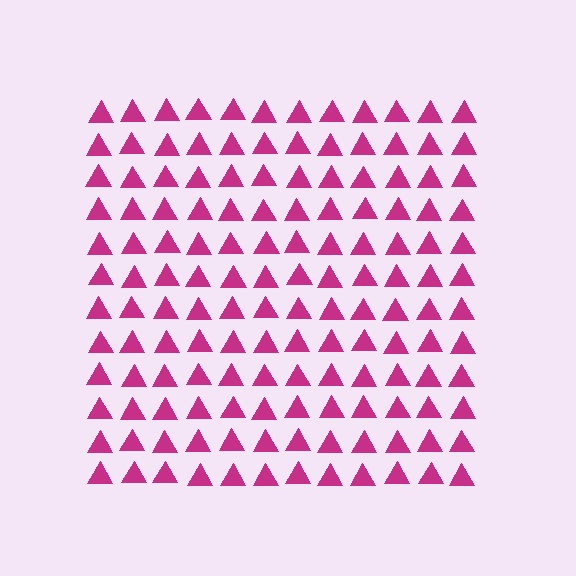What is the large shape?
The large shape is a square.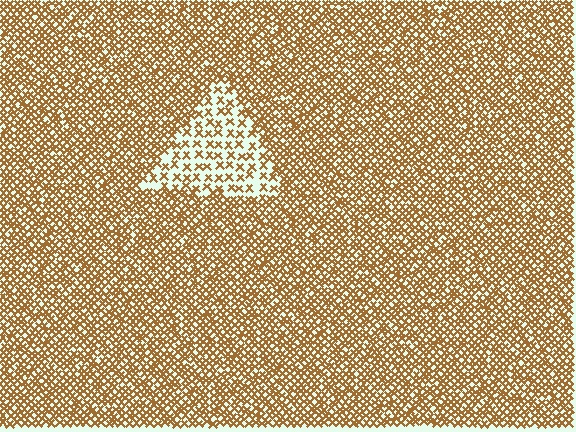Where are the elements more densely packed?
The elements are more densely packed outside the triangle boundary.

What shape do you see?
I see a triangle.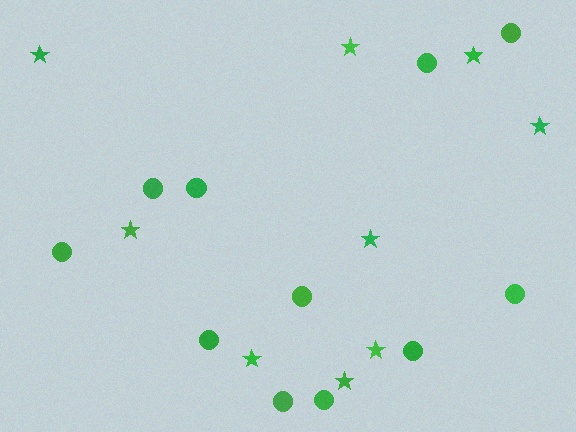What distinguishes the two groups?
There are 2 groups: one group of stars (9) and one group of circles (11).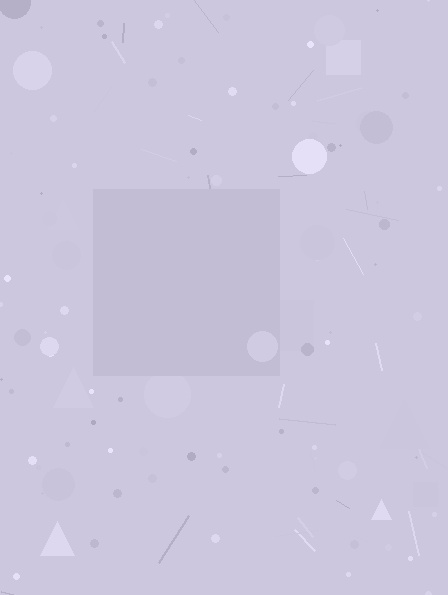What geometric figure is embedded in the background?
A square is embedded in the background.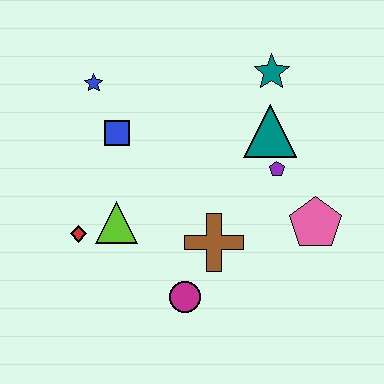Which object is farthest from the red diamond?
The teal star is farthest from the red diamond.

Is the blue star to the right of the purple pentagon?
No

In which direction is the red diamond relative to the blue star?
The red diamond is below the blue star.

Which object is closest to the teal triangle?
The purple pentagon is closest to the teal triangle.